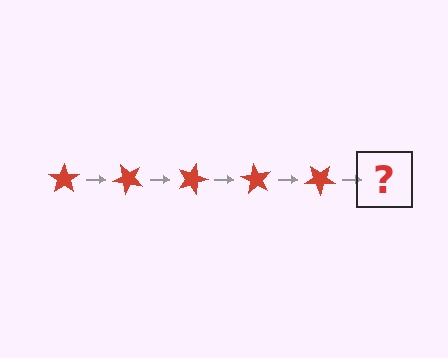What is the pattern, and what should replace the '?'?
The pattern is that the star rotates 45 degrees each step. The '?' should be a red star rotated 225 degrees.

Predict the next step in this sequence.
The next step is a red star rotated 225 degrees.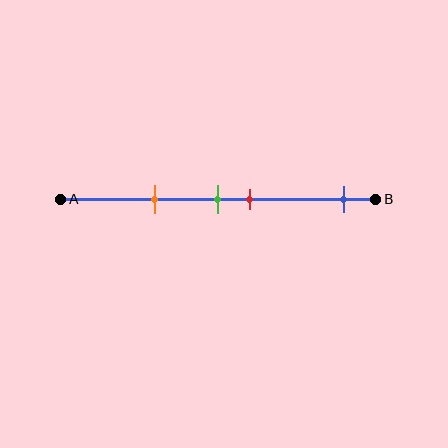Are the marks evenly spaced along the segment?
No, the marks are not evenly spaced.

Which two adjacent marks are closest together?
The green and red marks are the closest adjacent pair.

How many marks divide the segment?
There are 4 marks dividing the segment.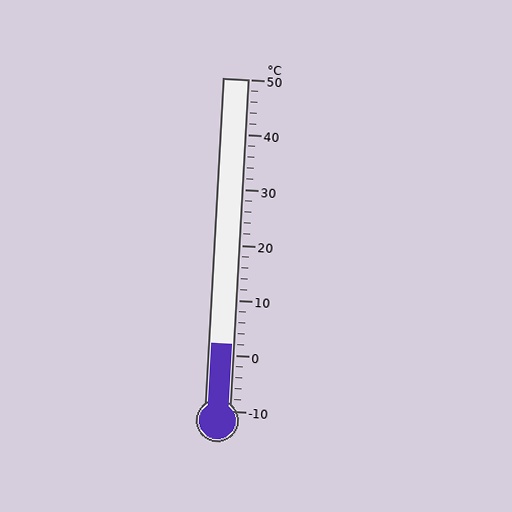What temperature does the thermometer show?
The thermometer shows approximately 2°C.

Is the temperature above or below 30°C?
The temperature is below 30°C.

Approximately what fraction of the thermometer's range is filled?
The thermometer is filled to approximately 20% of its range.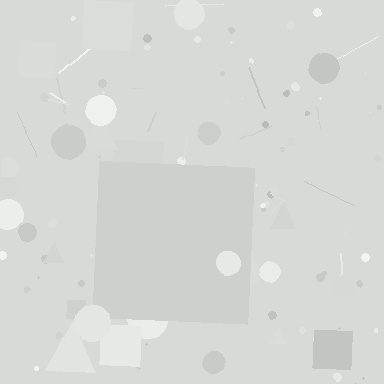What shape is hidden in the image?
A square is hidden in the image.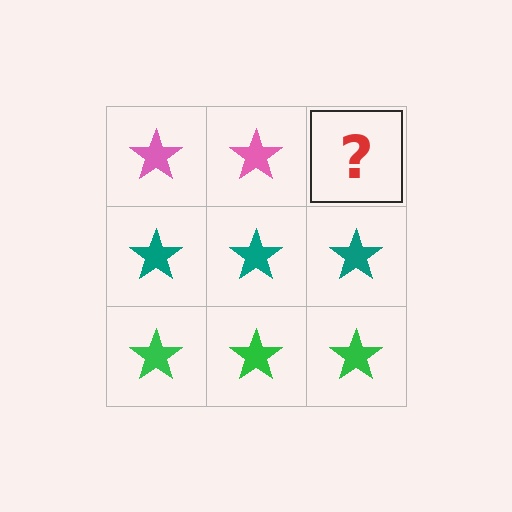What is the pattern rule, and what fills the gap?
The rule is that each row has a consistent color. The gap should be filled with a pink star.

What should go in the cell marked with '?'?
The missing cell should contain a pink star.